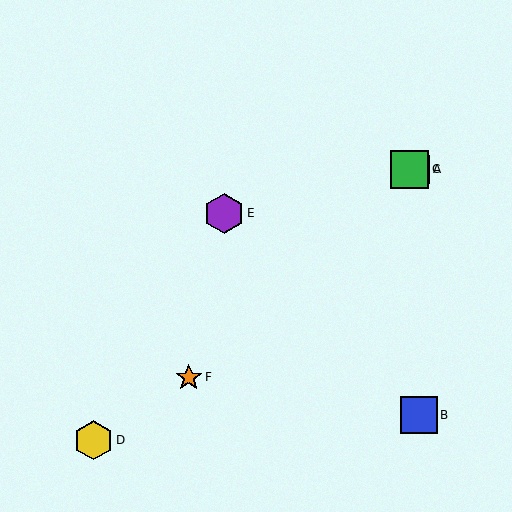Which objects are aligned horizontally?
Objects A, C are aligned horizontally.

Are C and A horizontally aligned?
Yes, both are at y≈169.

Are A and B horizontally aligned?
No, A is at y≈169 and B is at y≈415.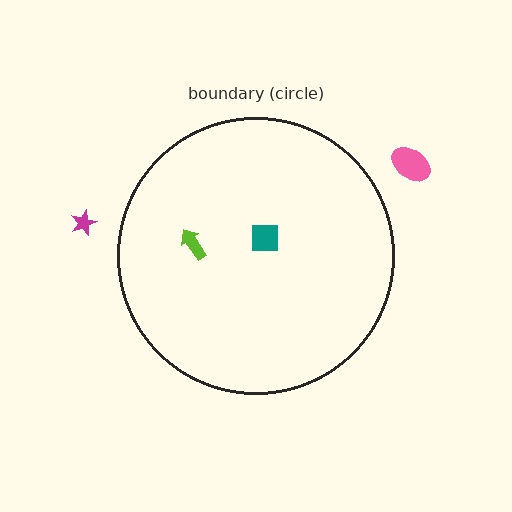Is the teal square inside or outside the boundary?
Inside.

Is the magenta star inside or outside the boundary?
Outside.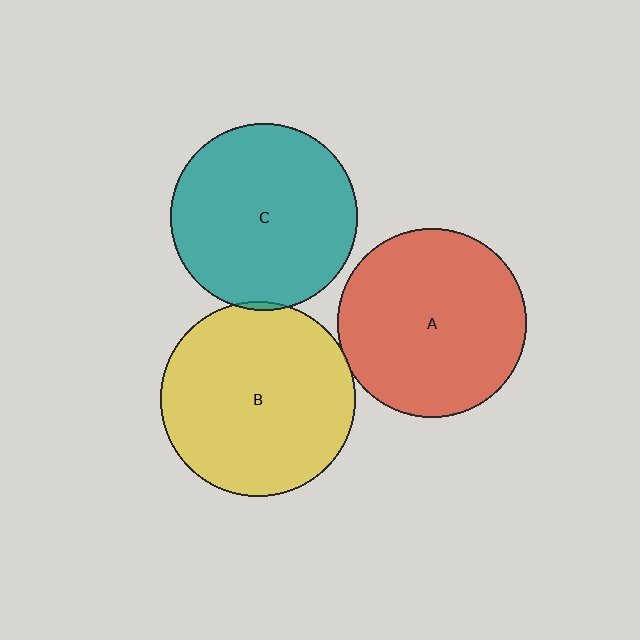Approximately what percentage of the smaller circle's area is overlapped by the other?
Approximately 5%.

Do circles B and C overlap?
Yes.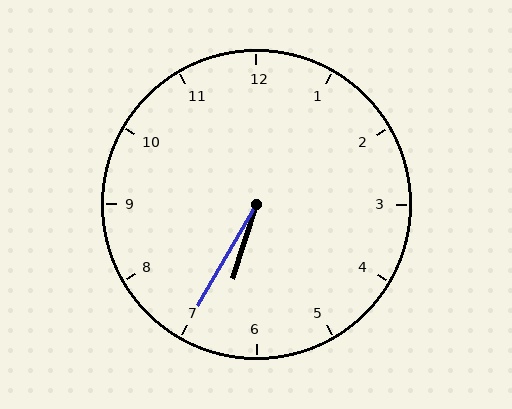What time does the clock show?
6:35.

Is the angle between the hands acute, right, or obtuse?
It is acute.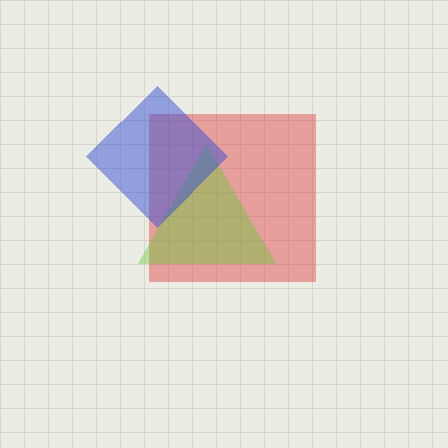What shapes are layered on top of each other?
The layered shapes are: a red square, a lime triangle, a blue diamond.